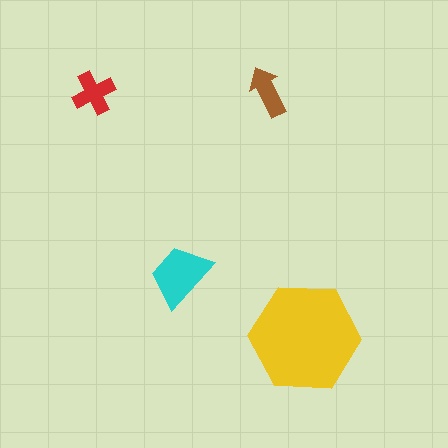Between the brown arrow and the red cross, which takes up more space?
The red cross.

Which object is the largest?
The yellow hexagon.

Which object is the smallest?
The brown arrow.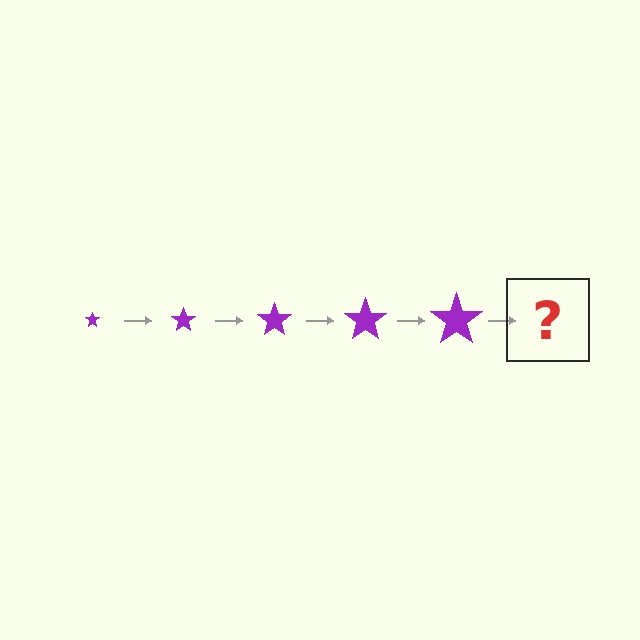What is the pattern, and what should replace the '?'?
The pattern is that the star gets progressively larger each step. The '?' should be a purple star, larger than the previous one.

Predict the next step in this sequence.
The next step is a purple star, larger than the previous one.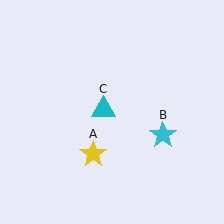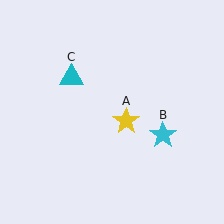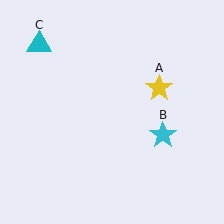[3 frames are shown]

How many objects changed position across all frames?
2 objects changed position: yellow star (object A), cyan triangle (object C).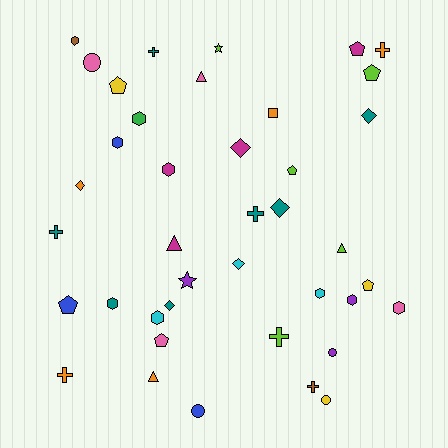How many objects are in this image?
There are 40 objects.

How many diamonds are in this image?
There are 6 diamonds.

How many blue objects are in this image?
There are 3 blue objects.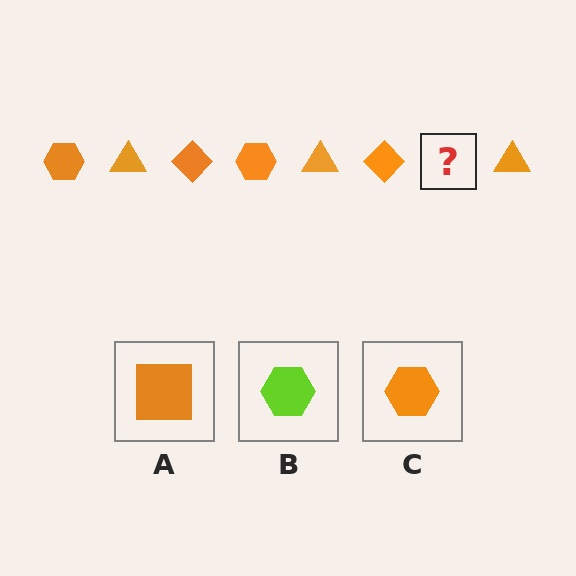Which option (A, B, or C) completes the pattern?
C.